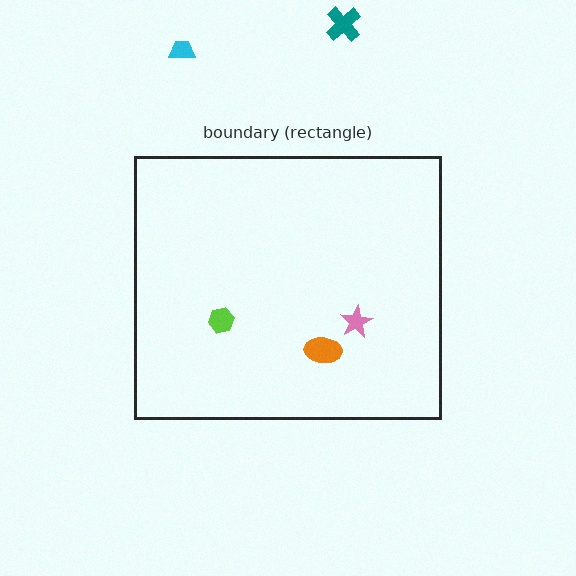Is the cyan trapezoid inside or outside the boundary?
Outside.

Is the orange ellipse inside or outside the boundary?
Inside.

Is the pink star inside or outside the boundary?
Inside.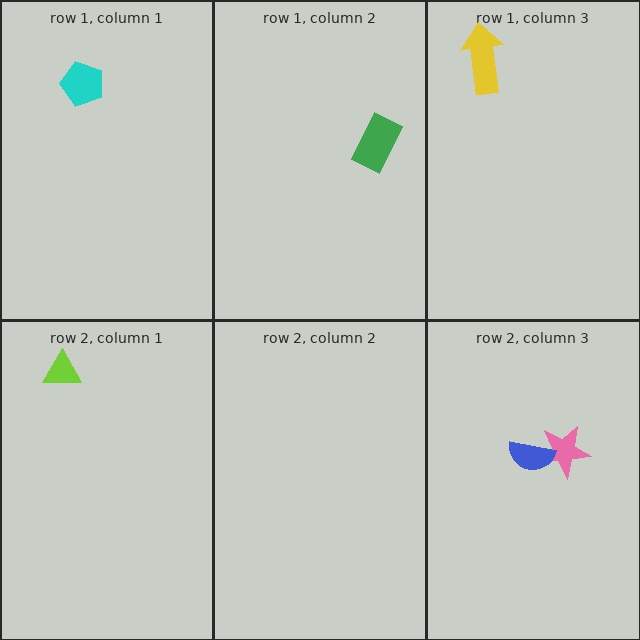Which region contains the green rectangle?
The row 1, column 2 region.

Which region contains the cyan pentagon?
The row 1, column 1 region.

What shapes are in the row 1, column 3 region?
The yellow arrow.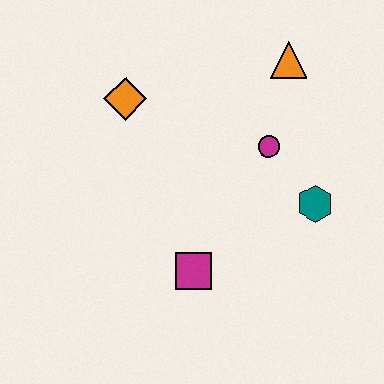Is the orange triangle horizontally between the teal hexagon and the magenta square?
Yes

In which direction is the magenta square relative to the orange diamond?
The magenta square is below the orange diamond.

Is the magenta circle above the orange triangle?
No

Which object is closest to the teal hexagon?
The magenta circle is closest to the teal hexagon.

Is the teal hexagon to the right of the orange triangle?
Yes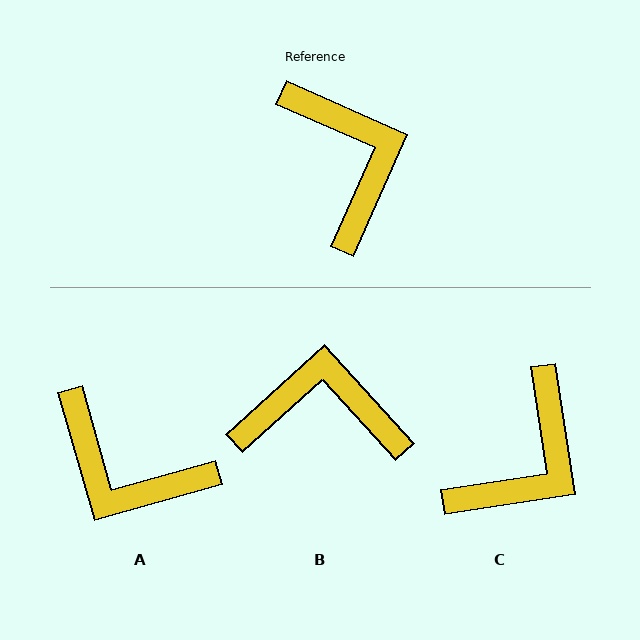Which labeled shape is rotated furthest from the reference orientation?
A, about 140 degrees away.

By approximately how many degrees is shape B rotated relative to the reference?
Approximately 66 degrees counter-clockwise.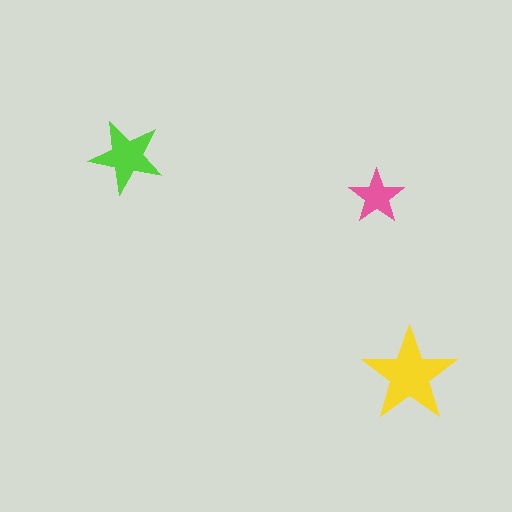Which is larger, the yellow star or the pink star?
The yellow one.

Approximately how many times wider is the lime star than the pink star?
About 1.5 times wider.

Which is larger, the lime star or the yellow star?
The yellow one.